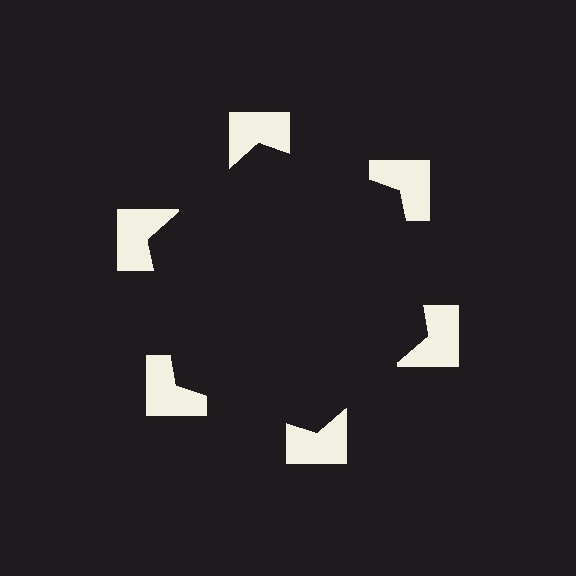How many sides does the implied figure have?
6 sides.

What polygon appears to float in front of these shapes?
An illusory hexagon — its edges are inferred from the aligned wedge cuts in the notched squares, not physically drawn.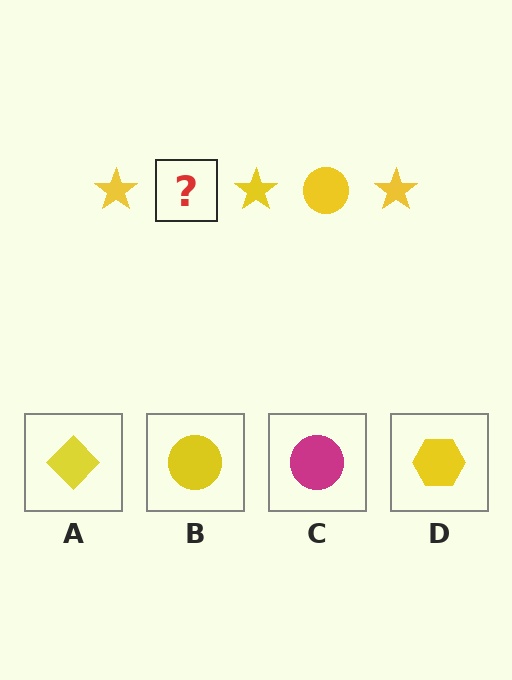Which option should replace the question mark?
Option B.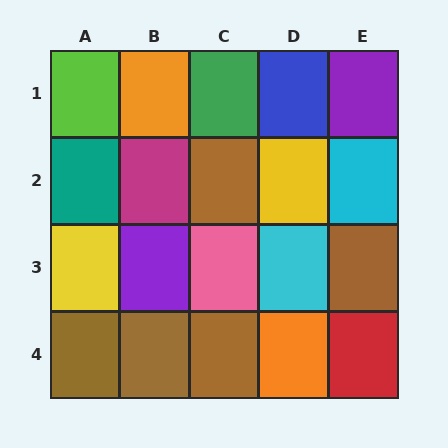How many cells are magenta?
1 cell is magenta.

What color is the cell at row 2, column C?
Brown.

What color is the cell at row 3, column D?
Cyan.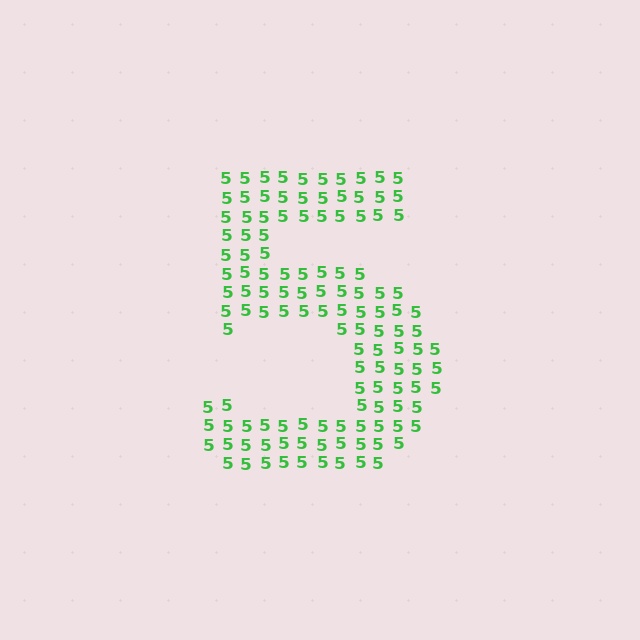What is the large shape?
The large shape is the digit 5.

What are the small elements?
The small elements are digit 5's.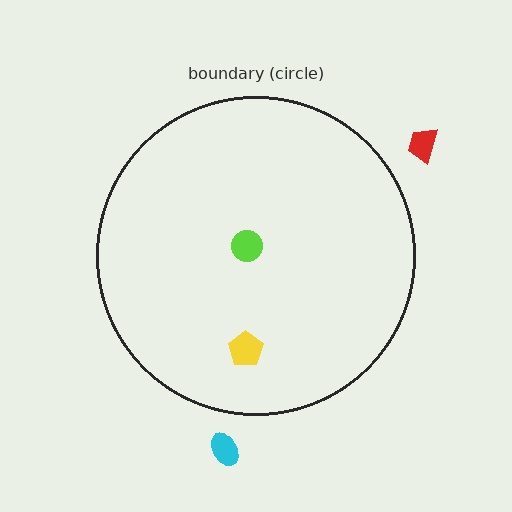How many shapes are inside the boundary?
2 inside, 2 outside.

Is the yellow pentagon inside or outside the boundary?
Inside.